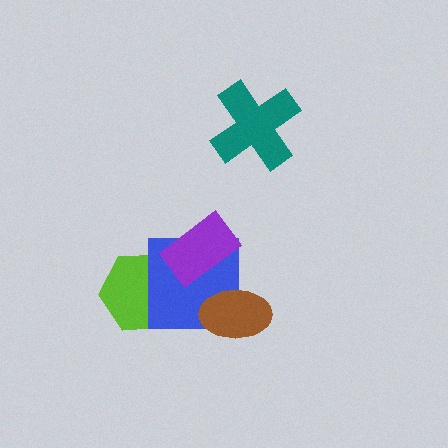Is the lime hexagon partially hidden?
Yes, it is partially covered by another shape.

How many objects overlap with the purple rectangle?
1 object overlaps with the purple rectangle.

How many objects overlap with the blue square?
3 objects overlap with the blue square.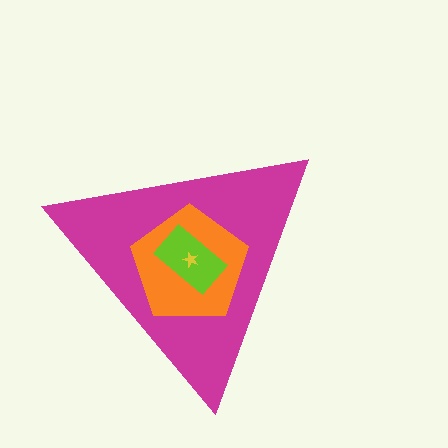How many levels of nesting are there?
4.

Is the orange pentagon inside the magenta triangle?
Yes.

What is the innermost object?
The yellow star.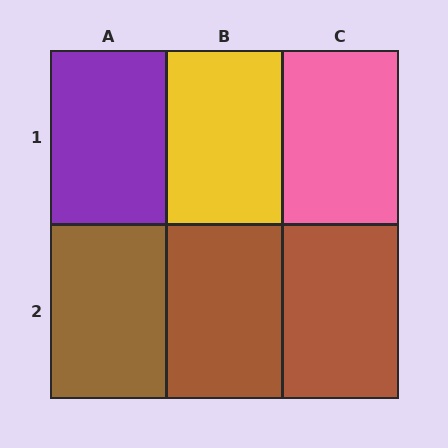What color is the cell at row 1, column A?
Purple.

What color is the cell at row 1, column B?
Yellow.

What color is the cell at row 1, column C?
Pink.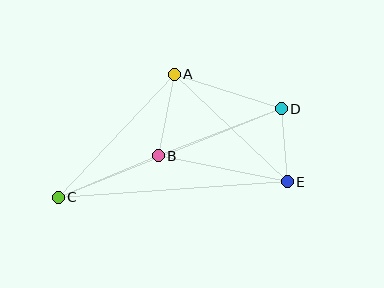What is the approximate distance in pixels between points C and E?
The distance between C and E is approximately 229 pixels.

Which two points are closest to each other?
Points D and E are closest to each other.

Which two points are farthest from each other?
Points C and D are farthest from each other.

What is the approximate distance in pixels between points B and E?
The distance between B and E is approximately 132 pixels.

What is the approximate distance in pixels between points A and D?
The distance between A and D is approximately 112 pixels.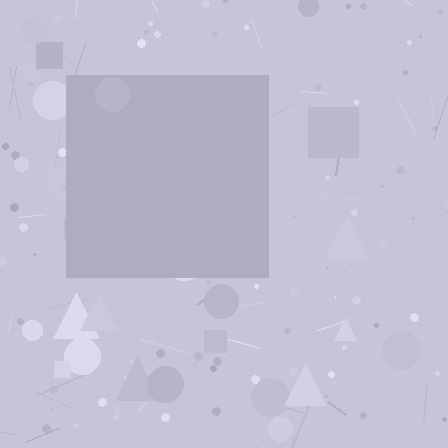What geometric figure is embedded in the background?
A square is embedded in the background.